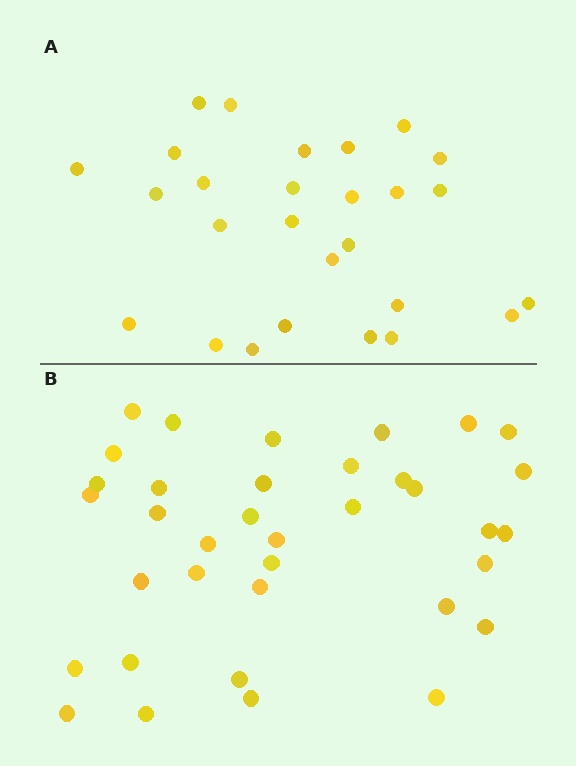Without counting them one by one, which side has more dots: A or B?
Region B (the bottom region) has more dots.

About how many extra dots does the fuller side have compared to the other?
Region B has roughly 8 or so more dots than region A.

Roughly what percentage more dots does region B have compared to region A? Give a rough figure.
About 35% more.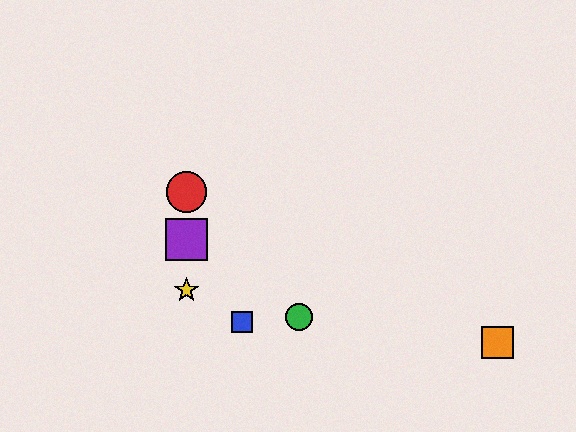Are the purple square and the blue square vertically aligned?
No, the purple square is at x≈186 and the blue square is at x≈242.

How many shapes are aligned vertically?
3 shapes (the red circle, the yellow star, the purple square) are aligned vertically.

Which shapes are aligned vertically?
The red circle, the yellow star, the purple square are aligned vertically.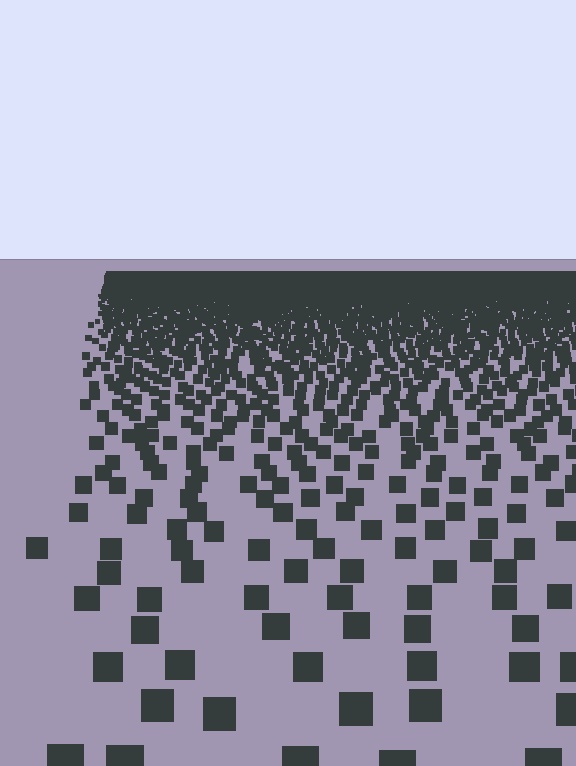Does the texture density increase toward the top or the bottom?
Density increases toward the top.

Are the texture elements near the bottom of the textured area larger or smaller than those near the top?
Larger. Near the bottom, elements are closer to the viewer and appear at a bigger on-screen size.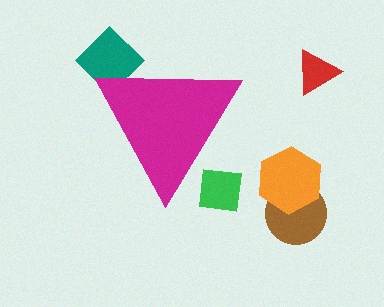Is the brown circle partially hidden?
No, the brown circle is fully visible.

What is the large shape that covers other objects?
A magenta triangle.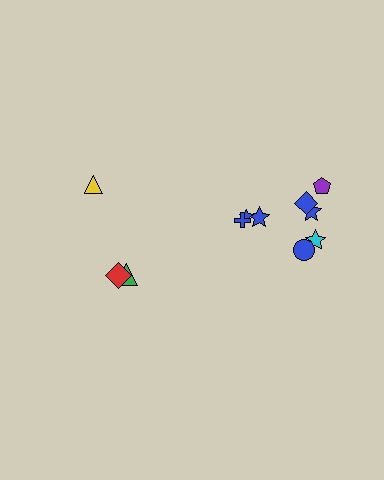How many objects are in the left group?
There are 3 objects.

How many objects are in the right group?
There are 8 objects.